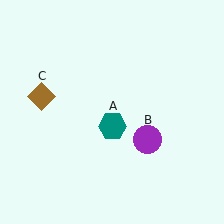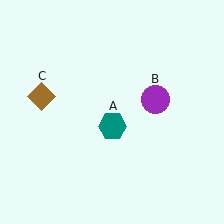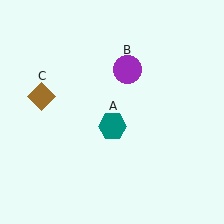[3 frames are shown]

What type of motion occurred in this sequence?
The purple circle (object B) rotated counterclockwise around the center of the scene.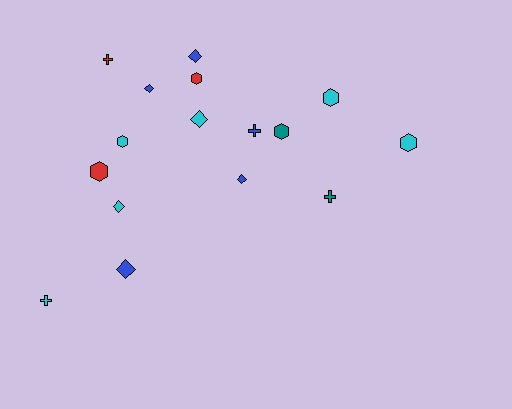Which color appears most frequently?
Cyan, with 6 objects.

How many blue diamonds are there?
There are 4 blue diamonds.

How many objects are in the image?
There are 16 objects.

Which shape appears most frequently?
Hexagon, with 6 objects.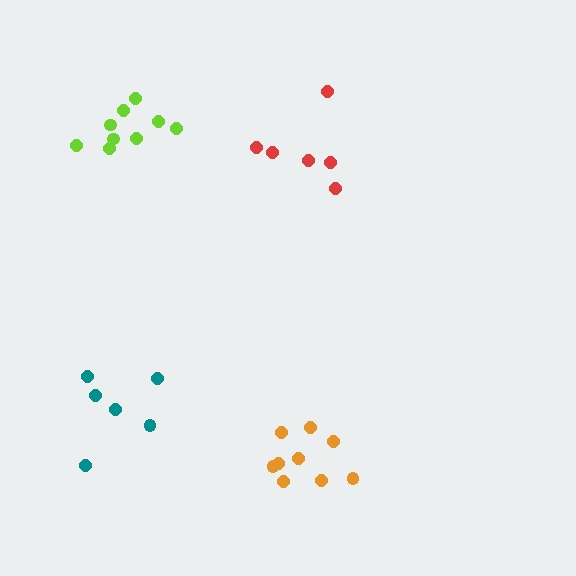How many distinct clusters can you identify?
There are 4 distinct clusters.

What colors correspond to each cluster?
The clusters are colored: orange, red, teal, lime.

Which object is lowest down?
The orange cluster is bottommost.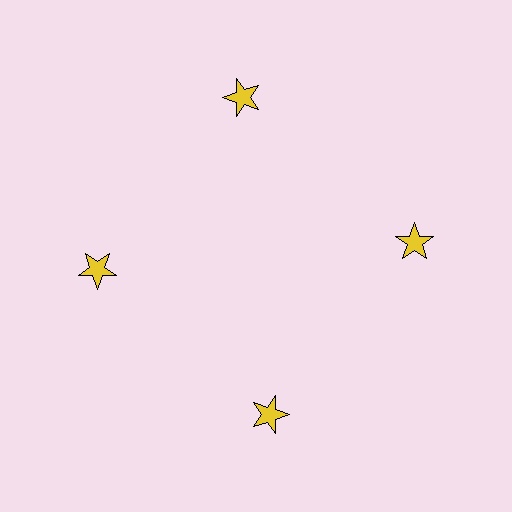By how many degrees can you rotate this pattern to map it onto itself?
The pattern maps onto itself every 90 degrees of rotation.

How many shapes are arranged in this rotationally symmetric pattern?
There are 4 shapes, arranged in 4 groups of 1.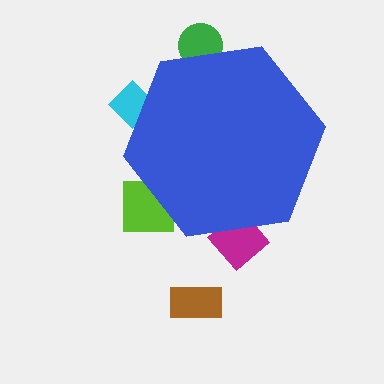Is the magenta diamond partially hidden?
Yes, the magenta diamond is partially hidden behind the blue hexagon.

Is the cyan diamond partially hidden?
Yes, the cyan diamond is partially hidden behind the blue hexagon.